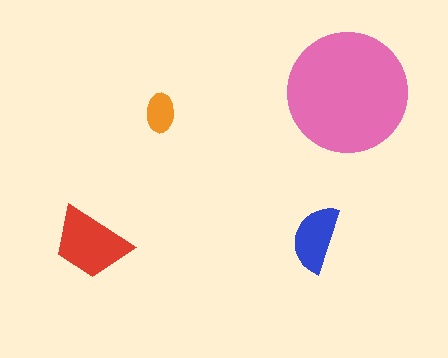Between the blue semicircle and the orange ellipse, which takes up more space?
The blue semicircle.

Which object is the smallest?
The orange ellipse.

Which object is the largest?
The pink circle.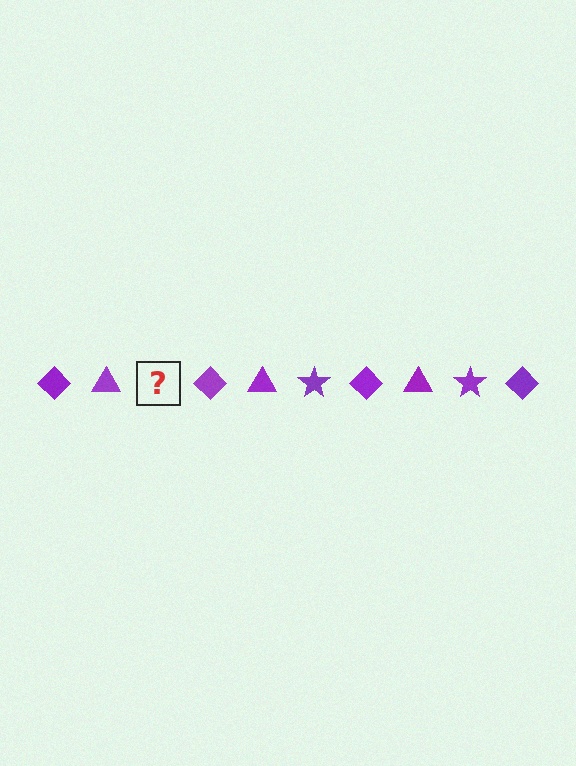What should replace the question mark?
The question mark should be replaced with a purple star.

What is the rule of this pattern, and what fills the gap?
The rule is that the pattern cycles through diamond, triangle, star shapes in purple. The gap should be filled with a purple star.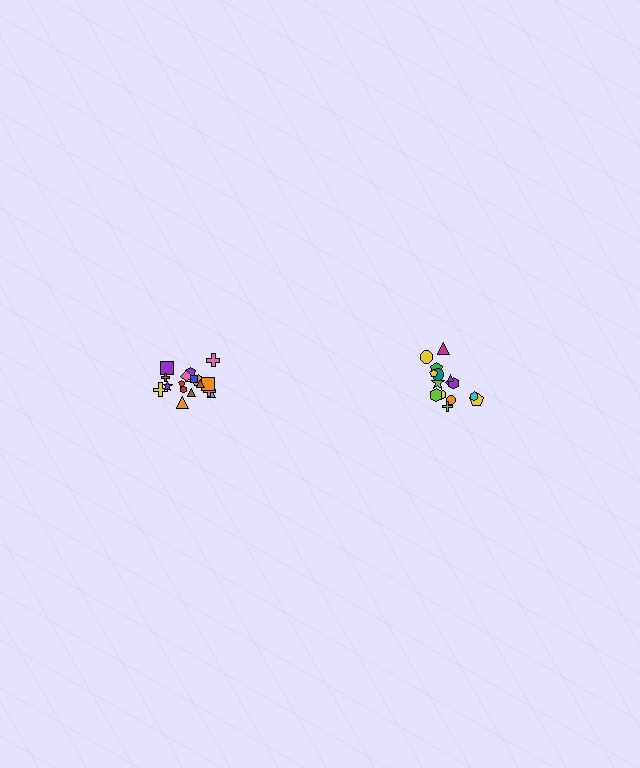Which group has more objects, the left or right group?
The left group.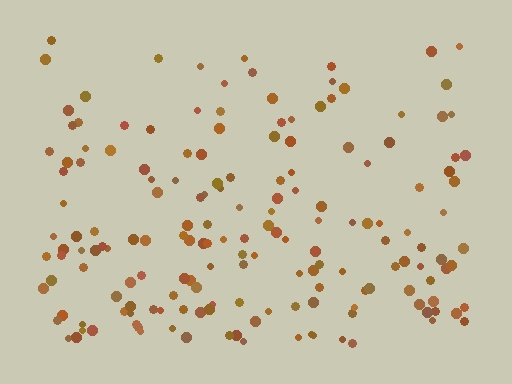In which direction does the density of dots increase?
From top to bottom, with the bottom side densest.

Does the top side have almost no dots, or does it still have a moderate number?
Still a moderate number, just noticeably fewer than the bottom.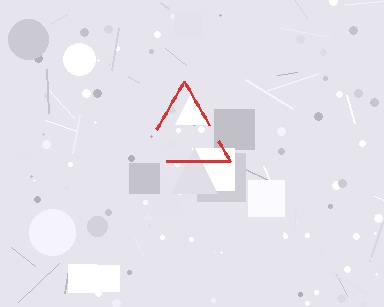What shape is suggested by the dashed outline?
The dashed outline suggests a triangle.